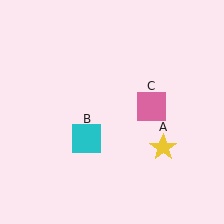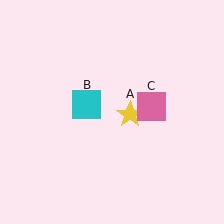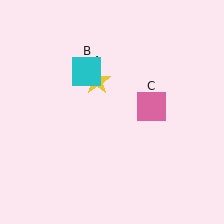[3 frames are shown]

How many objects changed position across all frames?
2 objects changed position: yellow star (object A), cyan square (object B).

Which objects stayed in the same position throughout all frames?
Pink square (object C) remained stationary.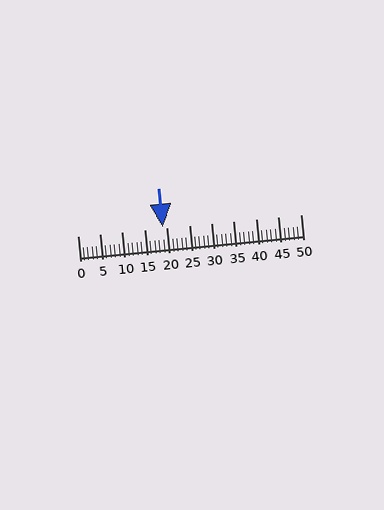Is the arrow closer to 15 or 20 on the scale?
The arrow is closer to 20.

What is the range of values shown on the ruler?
The ruler shows values from 0 to 50.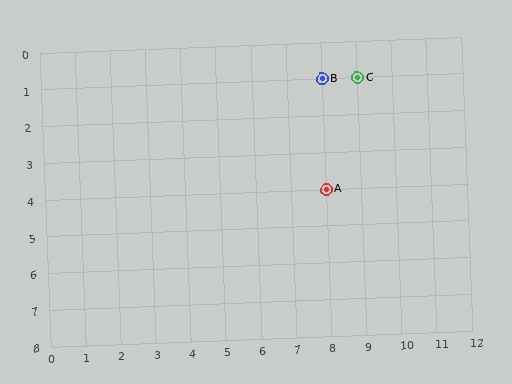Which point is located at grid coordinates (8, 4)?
Point A is at (8, 4).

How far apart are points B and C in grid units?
Points B and C are 1 column apart.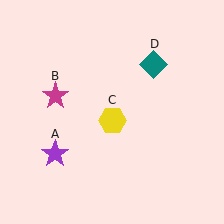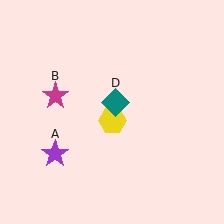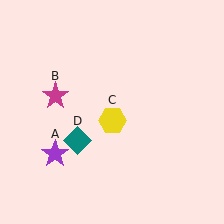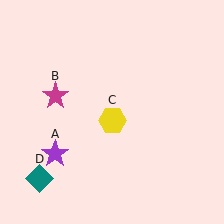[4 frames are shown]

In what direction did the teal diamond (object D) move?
The teal diamond (object D) moved down and to the left.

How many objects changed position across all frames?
1 object changed position: teal diamond (object D).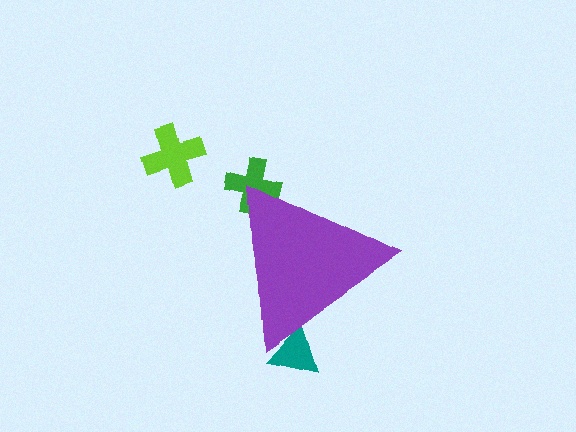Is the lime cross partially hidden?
No, the lime cross is fully visible.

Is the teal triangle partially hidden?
Yes, the teal triangle is partially hidden behind the purple triangle.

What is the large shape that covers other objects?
A purple triangle.